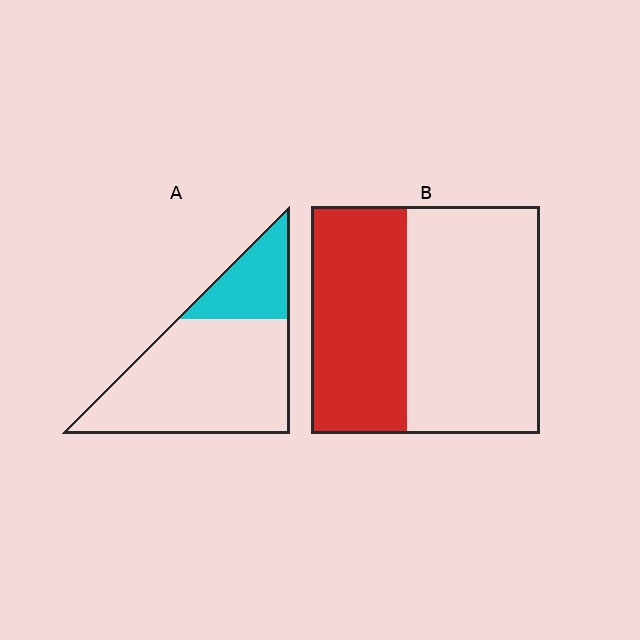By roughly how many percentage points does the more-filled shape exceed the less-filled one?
By roughly 15 percentage points (B over A).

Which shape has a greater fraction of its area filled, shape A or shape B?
Shape B.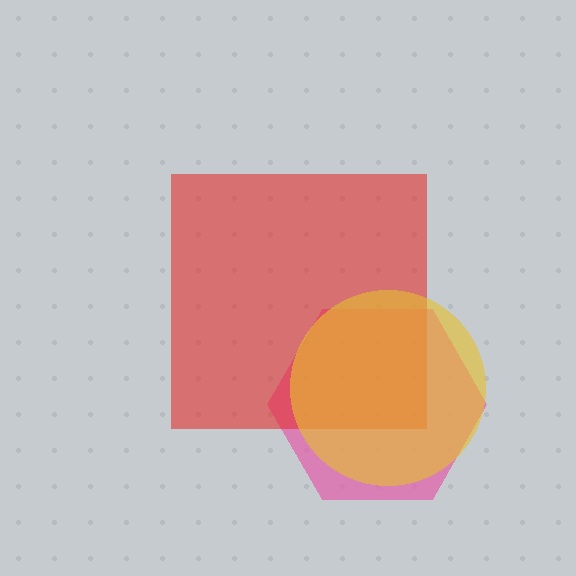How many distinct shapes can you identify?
There are 3 distinct shapes: a pink hexagon, a red square, a yellow circle.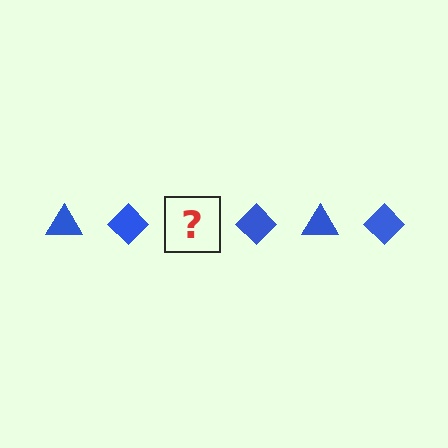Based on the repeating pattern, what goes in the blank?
The blank should be a blue triangle.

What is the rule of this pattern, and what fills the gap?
The rule is that the pattern cycles through triangle, diamond shapes in blue. The gap should be filled with a blue triangle.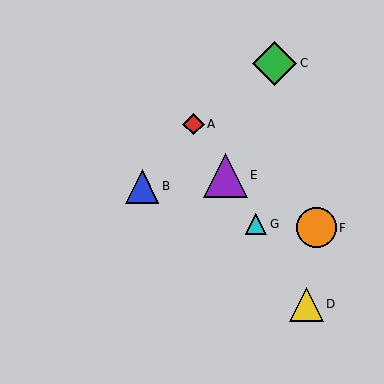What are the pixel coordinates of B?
Object B is at (142, 186).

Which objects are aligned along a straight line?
Objects A, D, E, G are aligned along a straight line.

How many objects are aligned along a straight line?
4 objects (A, D, E, G) are aligned along a straight line.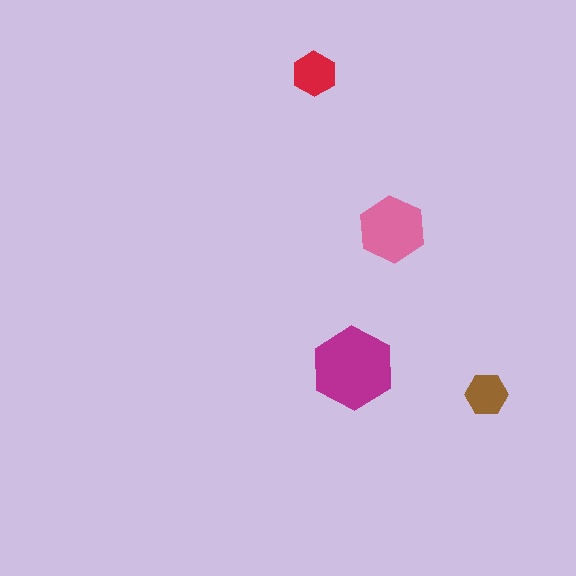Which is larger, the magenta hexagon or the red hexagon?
The magenta one.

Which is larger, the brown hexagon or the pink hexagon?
The pink one.